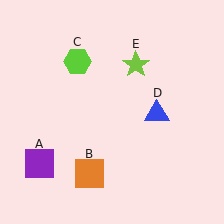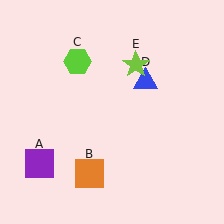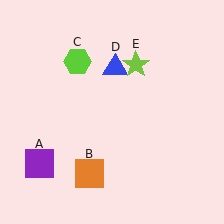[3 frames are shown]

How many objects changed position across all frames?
1 object changed position: blue triangle (object D).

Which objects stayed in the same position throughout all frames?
Purple square (object A) and orange square (object B) and lime hexagon (object C) and lime star (object E) remained stationary.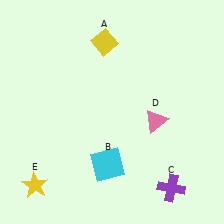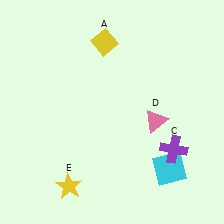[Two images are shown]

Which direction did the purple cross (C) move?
The purple cross (C) moved up.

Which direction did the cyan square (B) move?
The cyan square (B) moved right.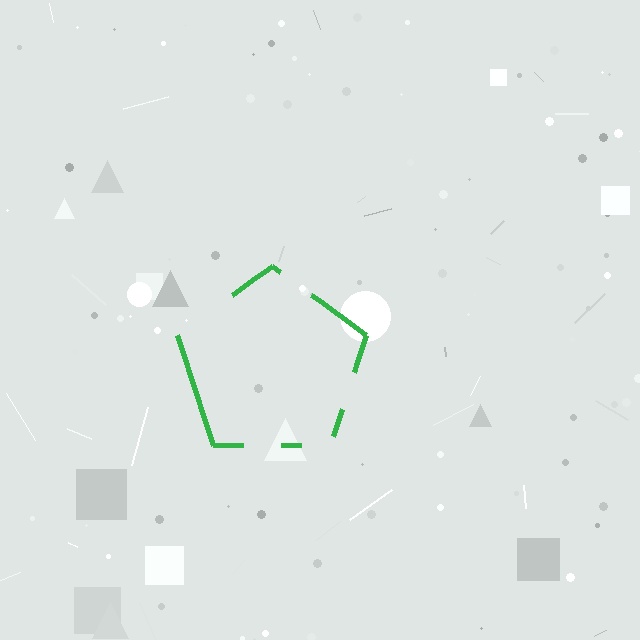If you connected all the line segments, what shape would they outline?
They would outline a pentagon.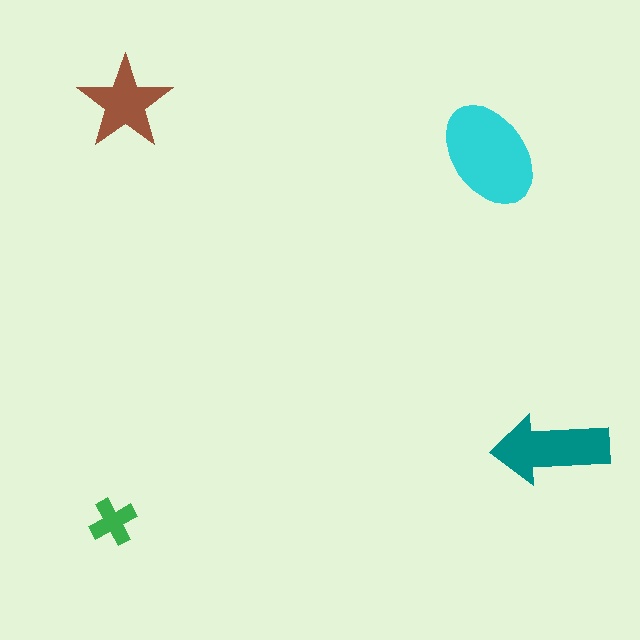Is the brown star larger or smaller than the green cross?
Larger.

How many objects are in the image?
There are 4 objects in the image.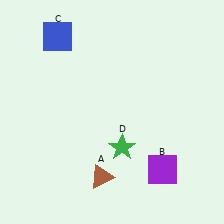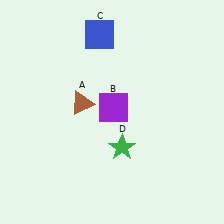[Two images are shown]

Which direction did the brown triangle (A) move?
The brown triangle (A) moved up.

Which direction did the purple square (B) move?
The purple square (B) moved up.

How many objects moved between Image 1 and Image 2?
3 objects moved between the two images.